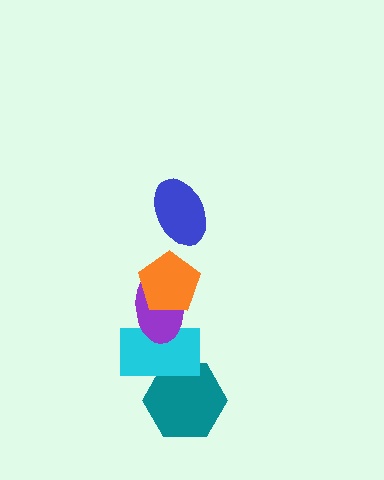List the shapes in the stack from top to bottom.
From top to bottom: the blue ellipse, the orange pentagon, the purple ellipse, the cyan rectangle, the teal hexagon.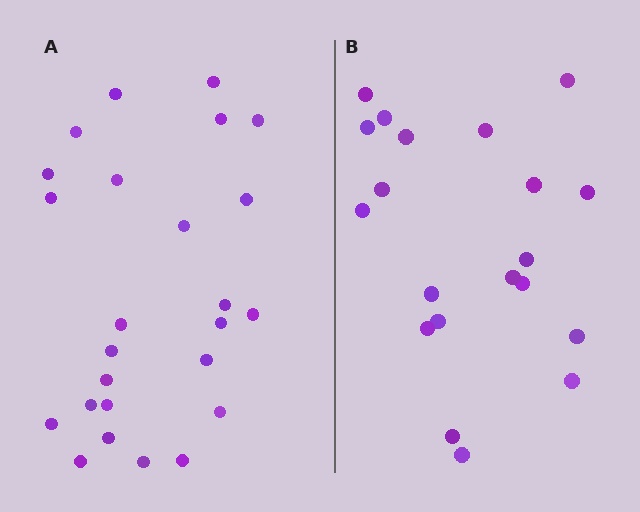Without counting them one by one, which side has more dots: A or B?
Region A (the left region) has more dots.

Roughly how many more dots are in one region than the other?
Region A has about 5 more dots than region B.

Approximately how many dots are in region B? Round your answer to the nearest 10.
About 20 dots.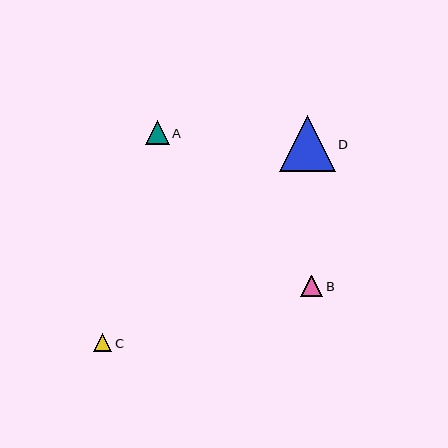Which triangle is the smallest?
Triangle C is the smallest with a size of approximately 18 pixels.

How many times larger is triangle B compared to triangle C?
Triangle B is approximately 1.2 times the size of triangle C.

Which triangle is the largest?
Triangle D is the largest with a size of approximately 56 pixels.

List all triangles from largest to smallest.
From largest to smallest: D, A, B, C.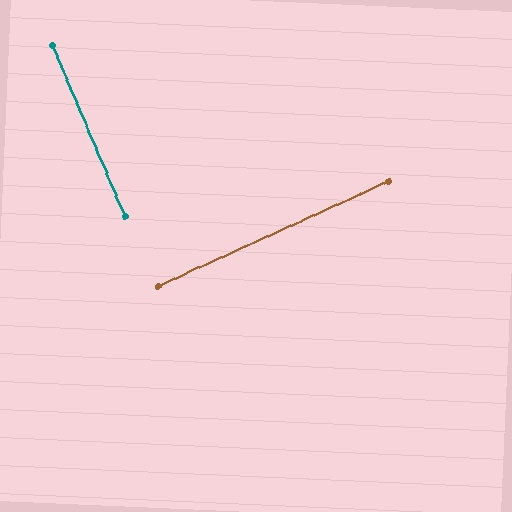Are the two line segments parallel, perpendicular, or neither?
Perpendicular — they meet at approximately 88°.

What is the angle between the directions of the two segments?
Approximately 88 degrees.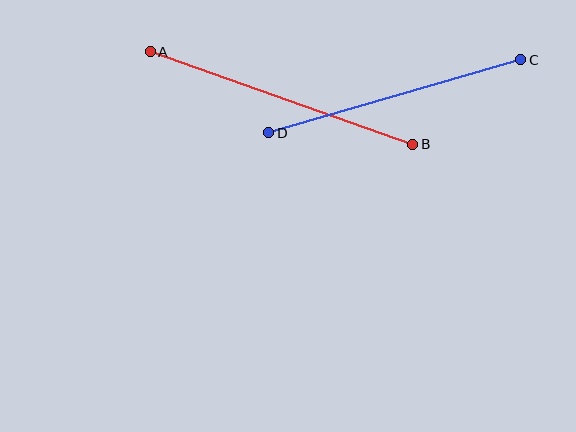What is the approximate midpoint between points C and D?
The midpoint is at approximately (395, 96) pixels.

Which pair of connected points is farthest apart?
Points A and B are farthest apart.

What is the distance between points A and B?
The distance is approximately 279 pixels.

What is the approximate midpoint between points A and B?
The midpoint is at approximately (281, 98) pixels.